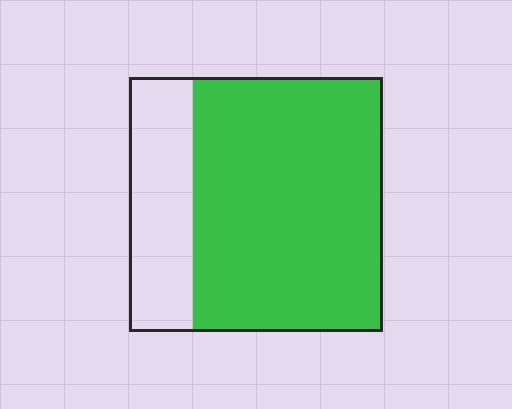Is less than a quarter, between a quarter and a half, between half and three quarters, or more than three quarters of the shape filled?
Between half and three quarters.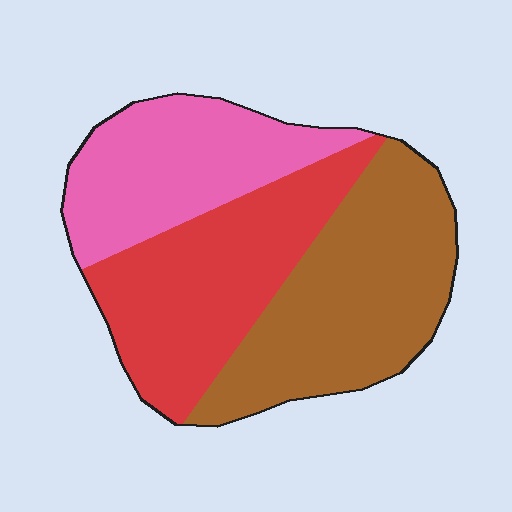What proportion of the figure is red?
Red takes up about one third (1/3) of the figure.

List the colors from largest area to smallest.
From largest to smallest: brown, red, pink.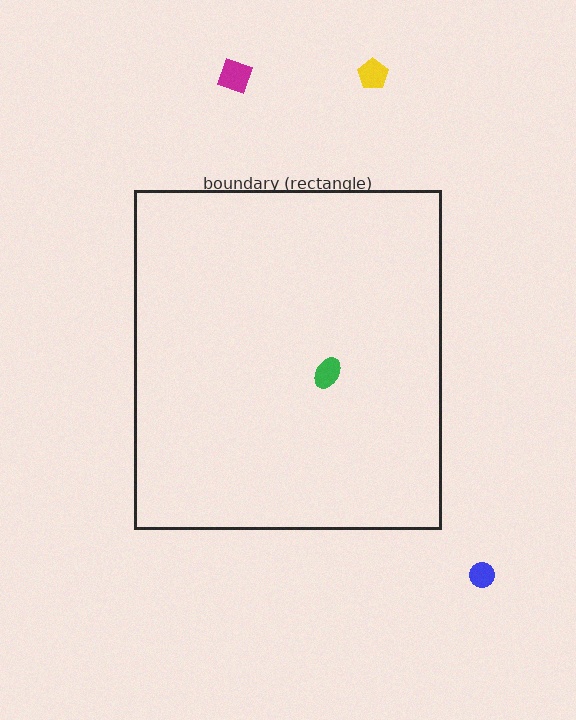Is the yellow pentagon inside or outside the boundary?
Outside.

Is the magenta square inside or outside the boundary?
Outside.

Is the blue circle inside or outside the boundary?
Outside.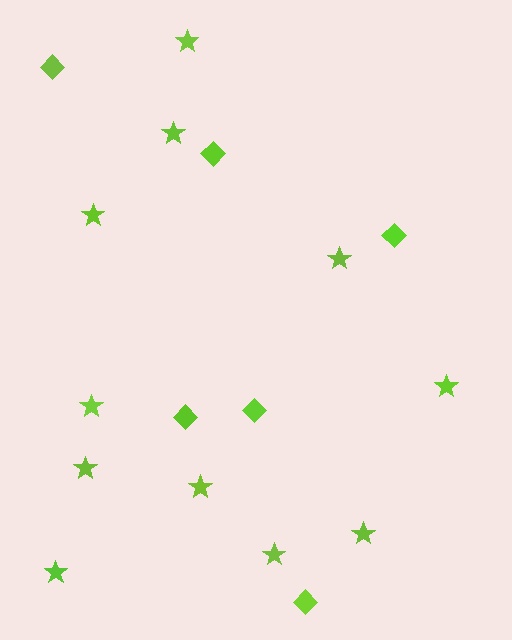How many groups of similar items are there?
There are 2 groups: one group of stars (11) and one group of diamonds (6).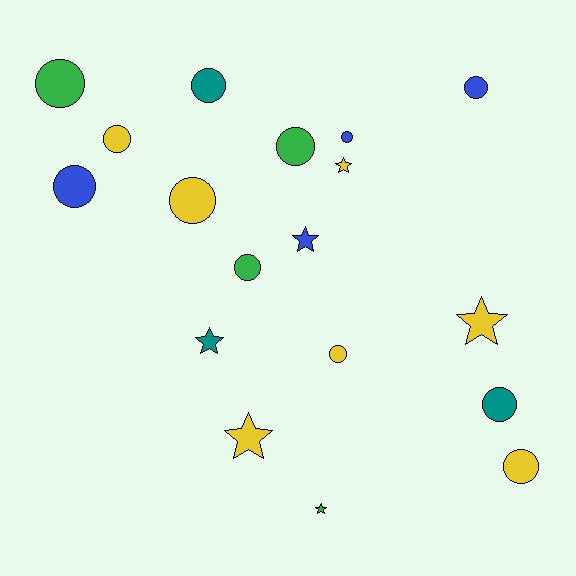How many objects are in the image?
There are 18 objects.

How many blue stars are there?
There is 1 blue star.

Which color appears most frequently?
Yellow, with 7 objects.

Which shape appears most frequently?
Circle, with 12 objects.